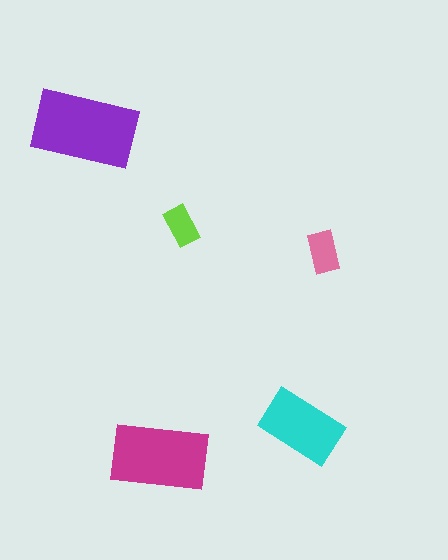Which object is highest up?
The purple rectangle is topmost.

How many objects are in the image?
There are 5 objects in the image.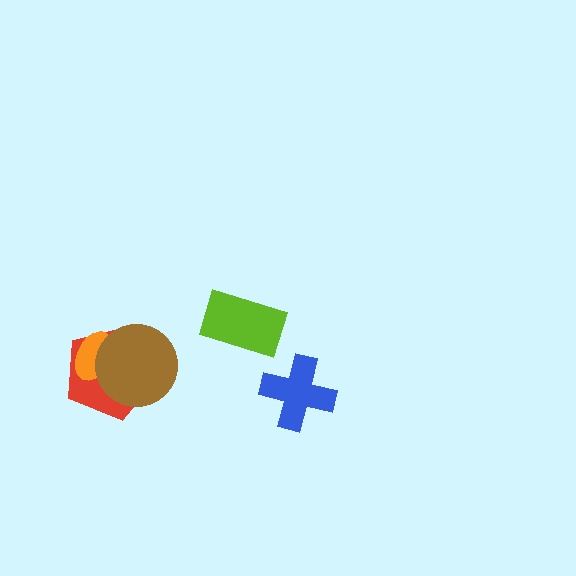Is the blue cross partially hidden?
No, no other shape covers it.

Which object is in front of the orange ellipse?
The brown circle is in front of the orange ellipse.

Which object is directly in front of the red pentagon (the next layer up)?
The orange ellipse is directly in front of the red pentagon.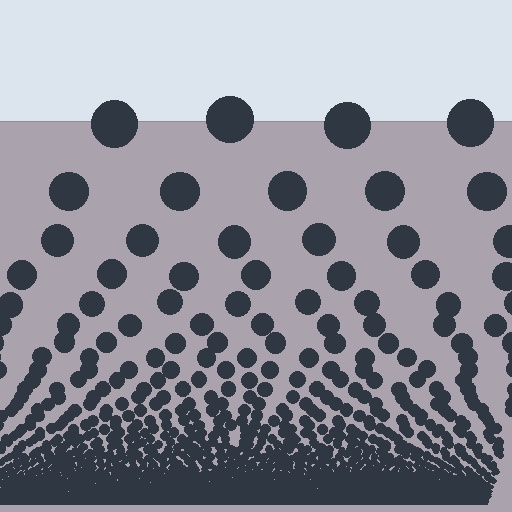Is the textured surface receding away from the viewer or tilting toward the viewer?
The surface appears to tilt toward the viewer. Texture elements get larger and sparser toward the top.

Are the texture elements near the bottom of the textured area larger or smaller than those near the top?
Smaller. The gradient is inverted — elements near the bottom are smaller and denser.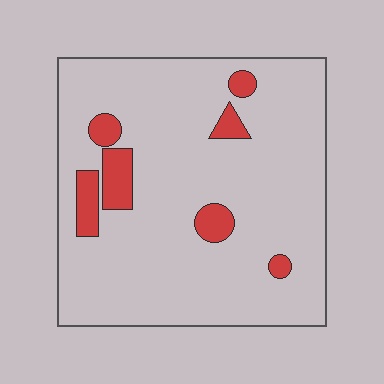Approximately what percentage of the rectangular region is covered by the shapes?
Approximately 10%.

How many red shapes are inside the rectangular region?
7.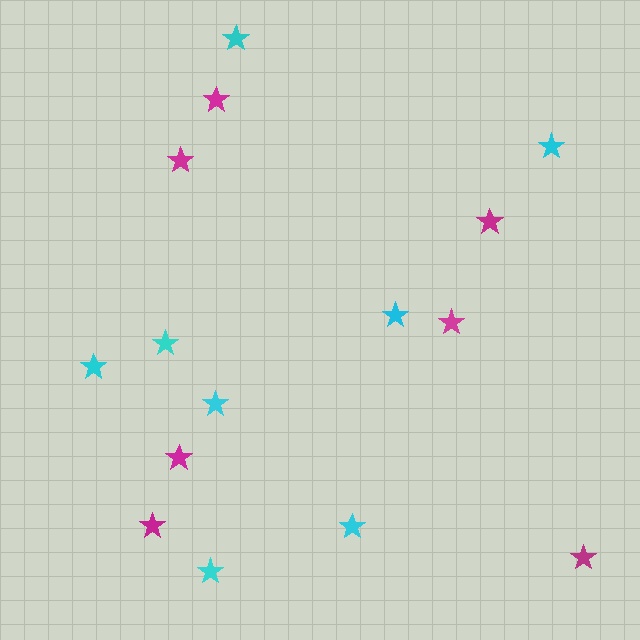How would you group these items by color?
There are 2 groups: one group of magenta stars (7) and one group of cyan stars (8).